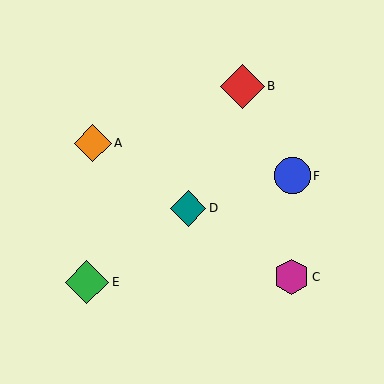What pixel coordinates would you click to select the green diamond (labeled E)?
Click at (87, 282) to select the green diamond E.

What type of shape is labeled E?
Shape E is a green diamond.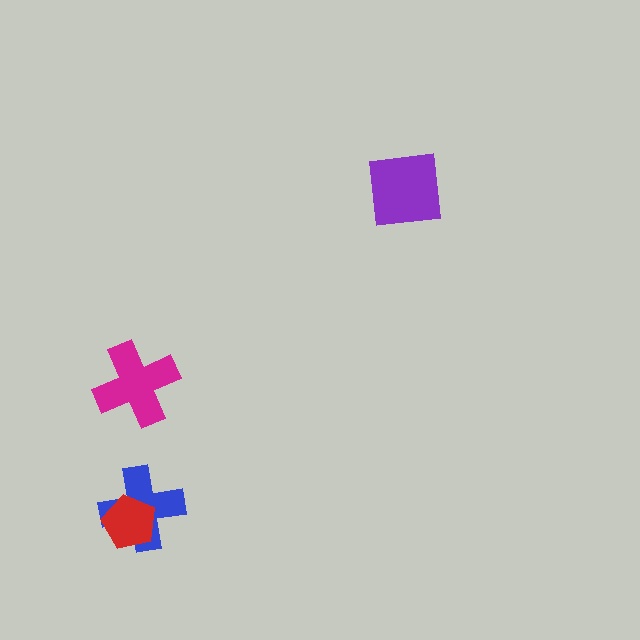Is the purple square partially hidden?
No, no other shape covers it.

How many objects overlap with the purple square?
0 objects overlap with the purple square.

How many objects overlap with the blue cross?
1 object overlaps with the blue cross.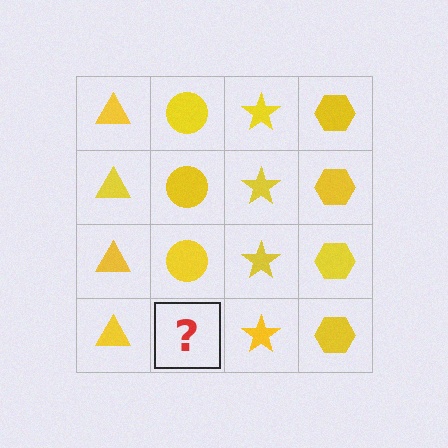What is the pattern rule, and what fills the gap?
The rule is that each column has a consistent shape. The gap should be filled with a yellow circle.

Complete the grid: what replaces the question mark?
The question mark should be replaced with a yellow circle.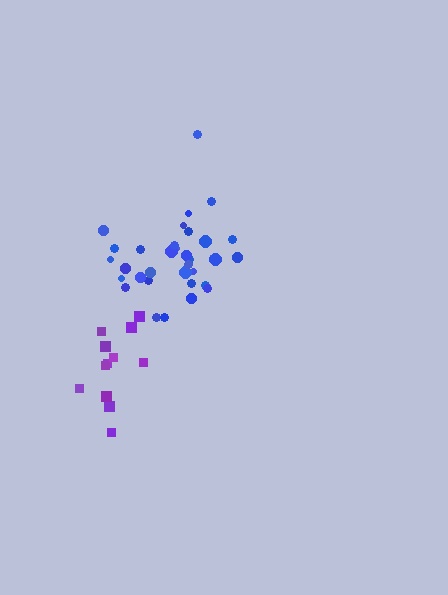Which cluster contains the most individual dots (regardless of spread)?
Blue (35).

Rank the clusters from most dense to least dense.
blue, purple.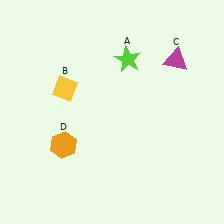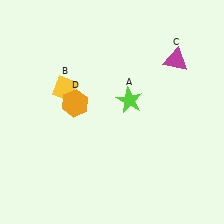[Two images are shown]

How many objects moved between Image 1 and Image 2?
2 objects moved between the two images.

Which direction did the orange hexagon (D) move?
The orange hexagon (D) moved up.